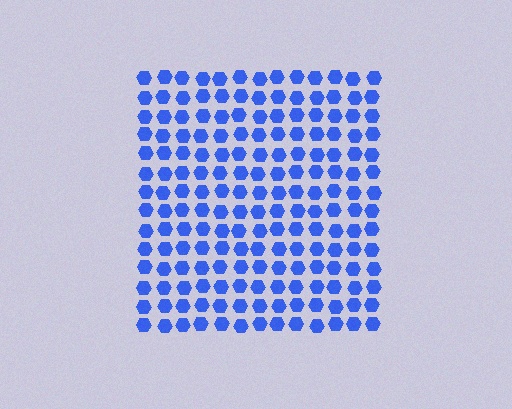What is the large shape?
The large shape is a square.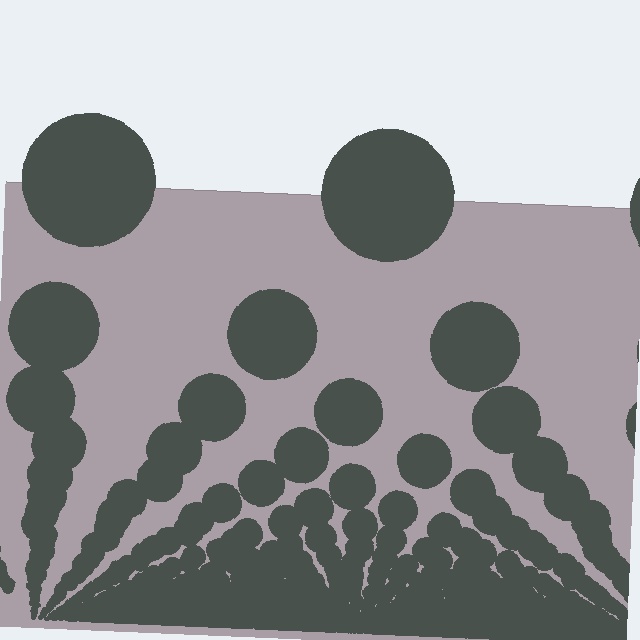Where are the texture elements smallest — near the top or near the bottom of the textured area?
Near the bottom.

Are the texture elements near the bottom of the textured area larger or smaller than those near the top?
Smaller. The gradient is inverted — elements near the bottom are smaller and denser.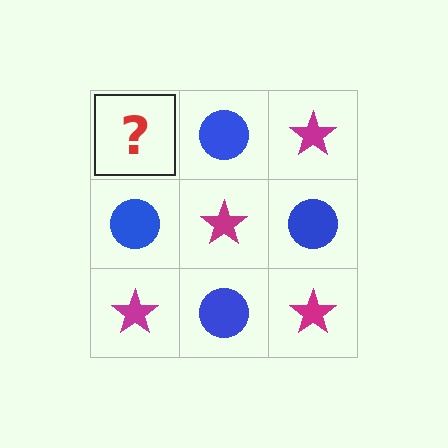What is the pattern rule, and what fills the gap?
The rule is that it alternates magenta star and blue circle in a checkerboard pattern. The gap should be filled with a magenta star.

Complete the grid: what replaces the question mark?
The question mark should be replaced with a magenta star.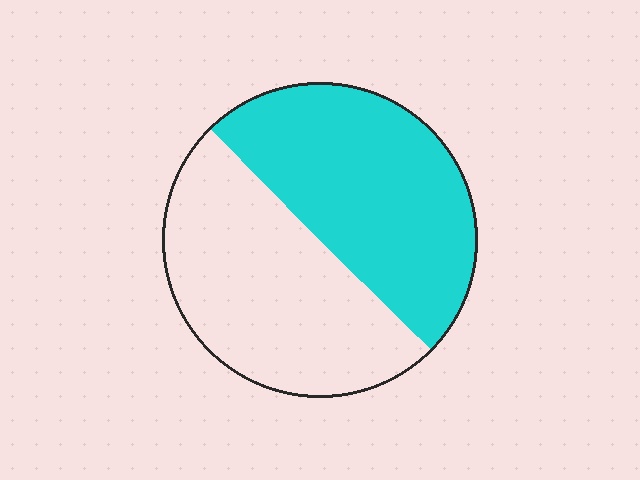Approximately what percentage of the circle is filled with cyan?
Approximately 50%.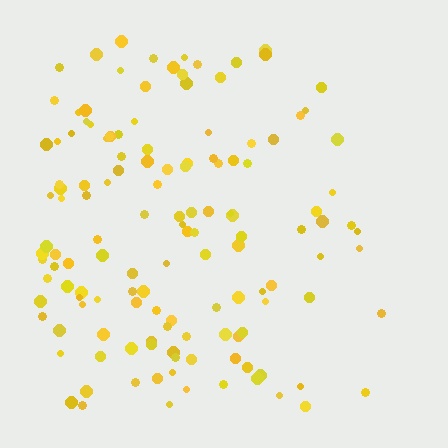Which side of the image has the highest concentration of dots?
The left.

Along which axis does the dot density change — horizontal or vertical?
Horizontal.